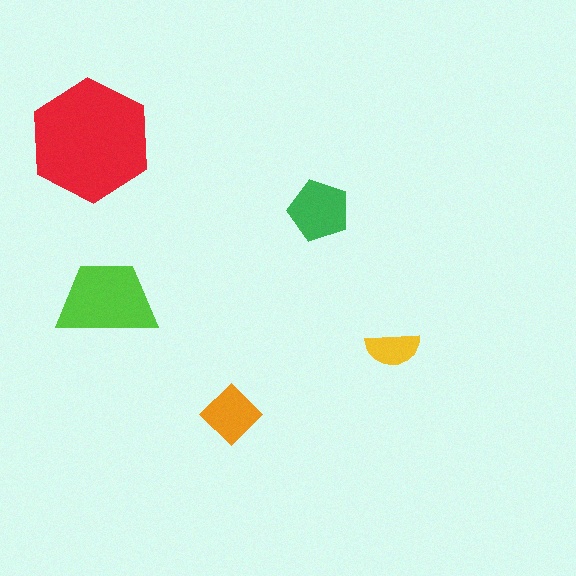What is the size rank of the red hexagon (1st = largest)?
1st.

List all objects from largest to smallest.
The red hexagon, the lime trapezoid, the green pentagon, the orange diamond, the yellow semicircle.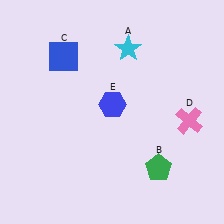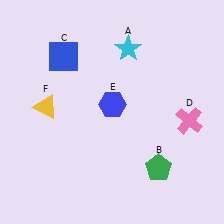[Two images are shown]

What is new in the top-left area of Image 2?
A yellow triangle (F) was added in the top-left area of Image 2.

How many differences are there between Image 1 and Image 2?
There is 1 difference between the two images.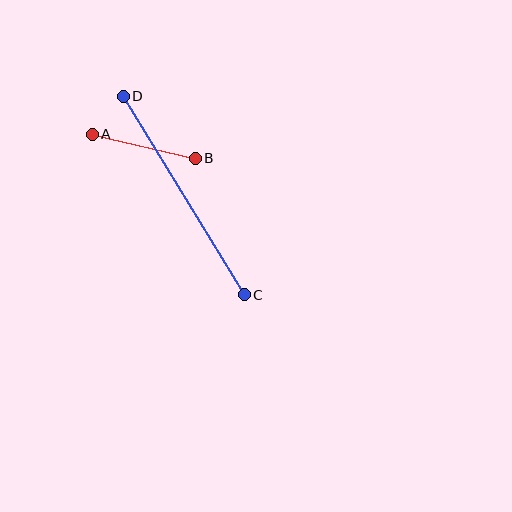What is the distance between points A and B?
The distance is approximately 106 pixels.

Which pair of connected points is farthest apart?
Points C and D are farthest apart.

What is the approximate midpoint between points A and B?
The midpoint is at approximately (144, 146) pixels.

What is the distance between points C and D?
The distance is approximately 233 pixels.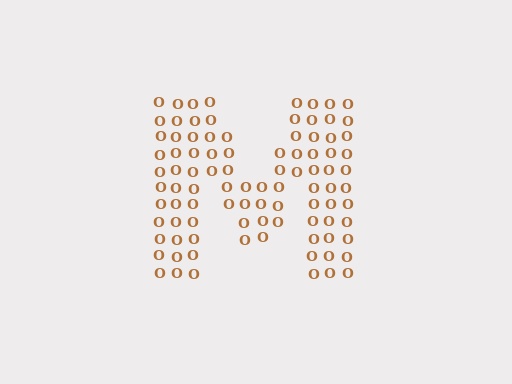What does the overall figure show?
The overall figure shows the letter M.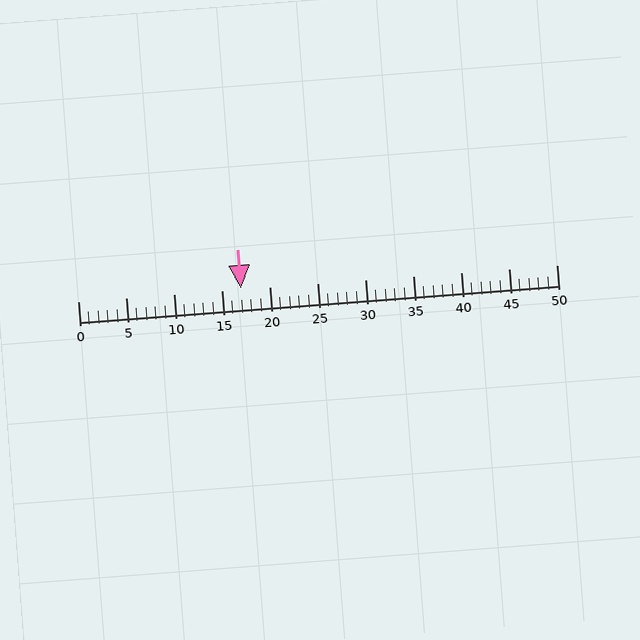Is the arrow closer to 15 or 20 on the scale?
The arrow is closer to 15.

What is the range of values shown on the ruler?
The ruler shows values from 0 to 50.